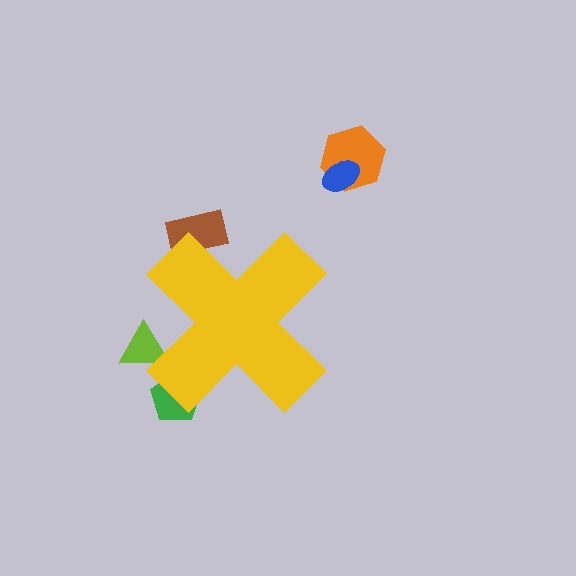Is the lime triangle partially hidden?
Yes, the lime triangle is partially hidden behind the yellow cross.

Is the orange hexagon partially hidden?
No, the orange hexagon is fully visible.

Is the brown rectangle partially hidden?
Yes, the brown rectangle is partially hidden behind the yellow cross.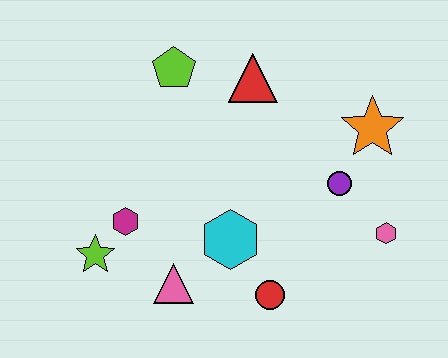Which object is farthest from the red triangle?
The lime star is farthest from the red triangle.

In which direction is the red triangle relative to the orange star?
The red triangle is to the left of the orange star.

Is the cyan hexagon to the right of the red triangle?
No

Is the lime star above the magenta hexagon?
No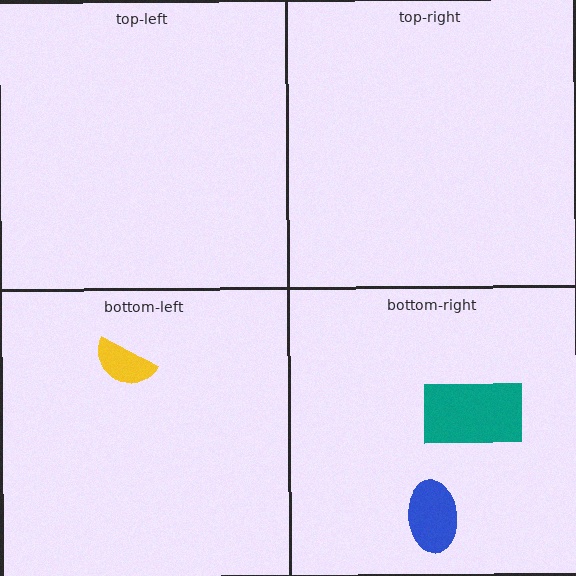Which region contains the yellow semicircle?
The bottom-left region.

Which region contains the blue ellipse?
The bottom-right region.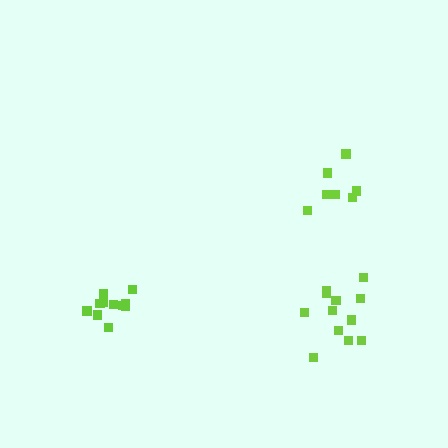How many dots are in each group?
Group 1: 11 dots, Group 2: 12 dots, Group 3: 7 dots (30 total).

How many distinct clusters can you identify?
There are 3 distinct clusters.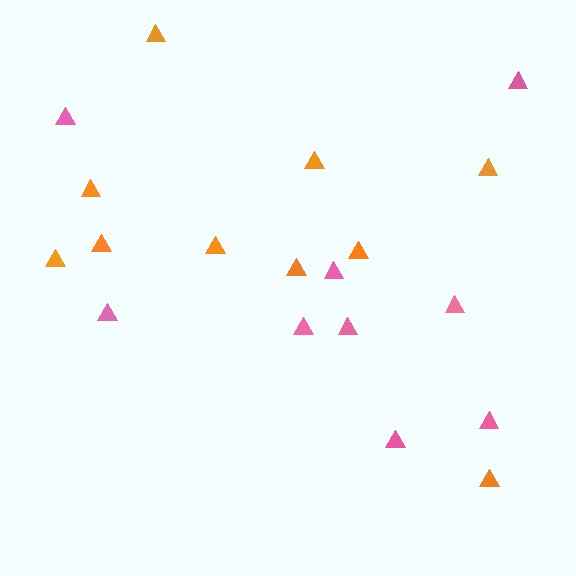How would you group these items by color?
There are 2 groups: one group of pink triangles (9) and one group of orange triangles (10).